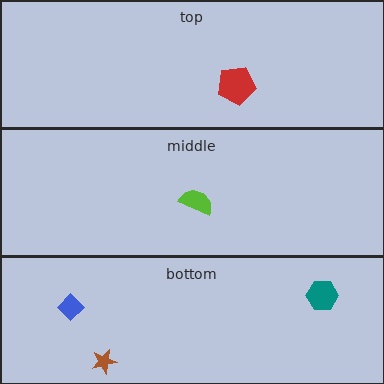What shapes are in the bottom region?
The brown star, the blue diamond, the teal hexagon.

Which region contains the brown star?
The bottom region.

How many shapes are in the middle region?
1.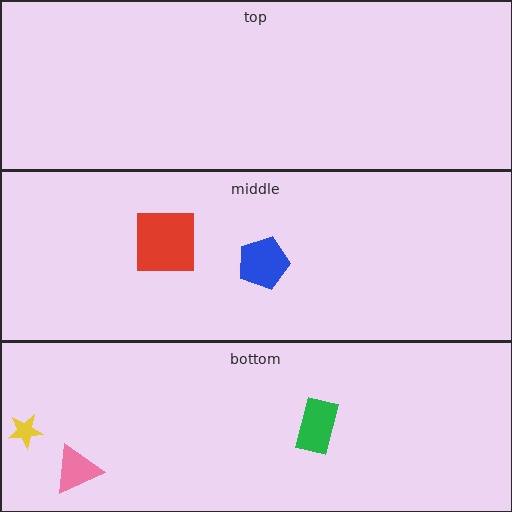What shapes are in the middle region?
The red square, the blue pentagon.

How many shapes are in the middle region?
2.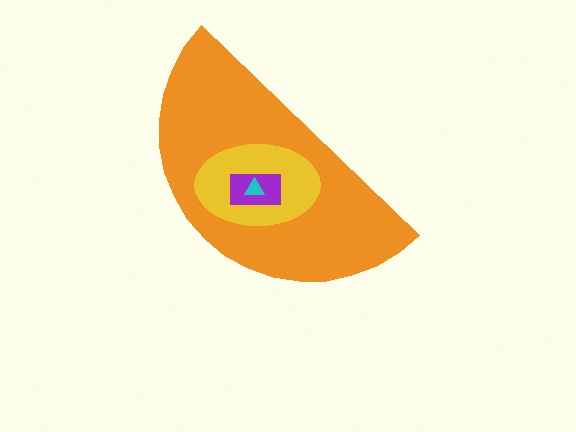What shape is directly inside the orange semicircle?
The yellow ellipse.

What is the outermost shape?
The orange semicircle.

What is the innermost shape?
The cyan triangle.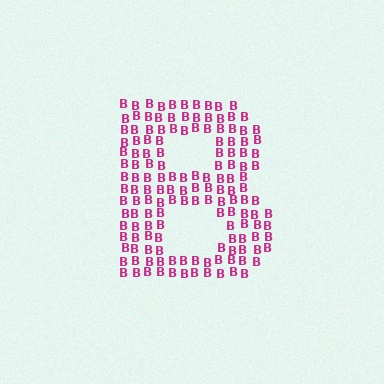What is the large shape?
The large shape is the letter B.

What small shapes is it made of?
It is made of small letter B's.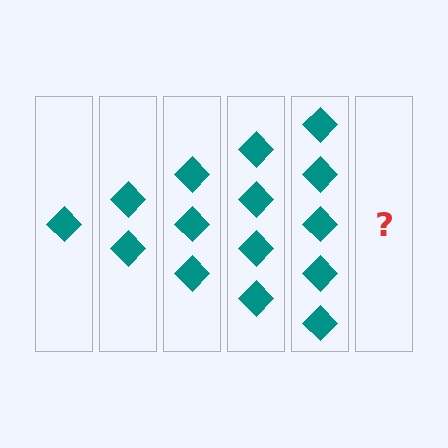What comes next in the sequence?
The next element should be 6 diamonds.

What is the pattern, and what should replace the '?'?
The pattern is that each step adds one more diamond. The '?' should be 6 diamonds.